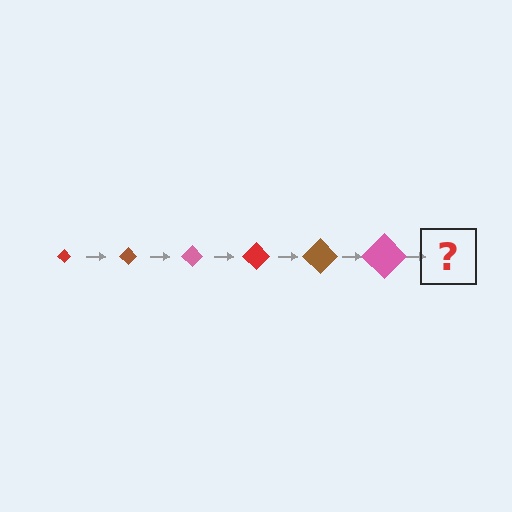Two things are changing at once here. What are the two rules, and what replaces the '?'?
The two rules are that the diamond grows larger each step and the color cycles through red, brown, and pink. The '?' should be a red diamond, larger than the previous one.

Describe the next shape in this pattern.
It should be a red diamond, larger than the previous one.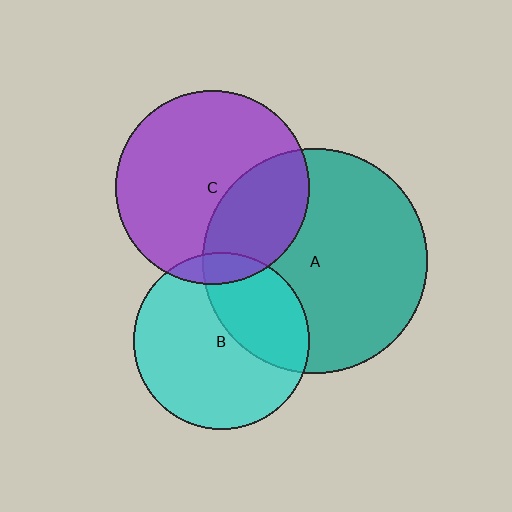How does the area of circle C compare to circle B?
Approximately 1.2 times.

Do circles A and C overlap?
Yes.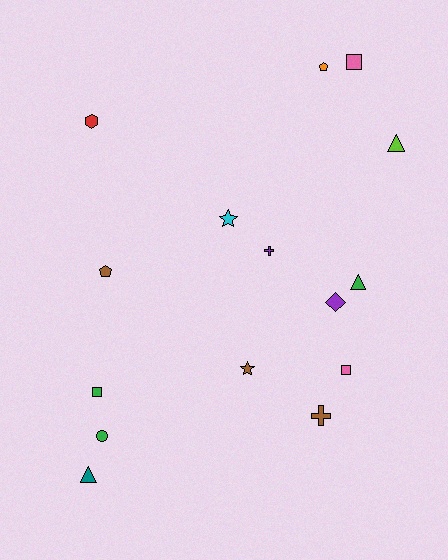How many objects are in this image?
There are 15 objects.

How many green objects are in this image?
There are 3 green objects.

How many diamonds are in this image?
There is 1 diamond.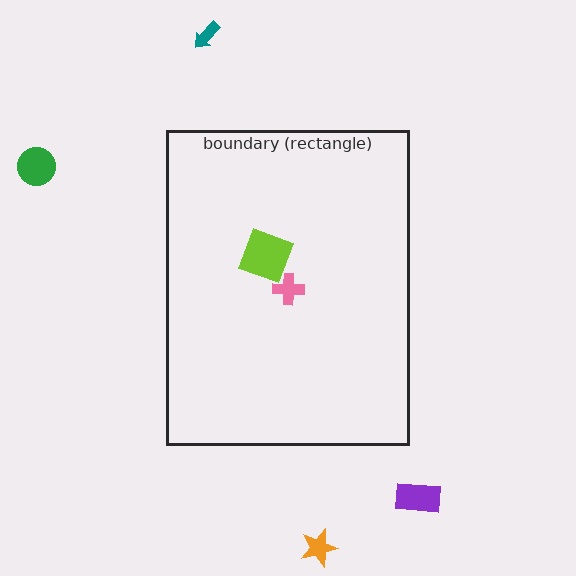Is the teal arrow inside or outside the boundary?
Outside.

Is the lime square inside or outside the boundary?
Inside.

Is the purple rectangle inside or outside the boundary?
Outside.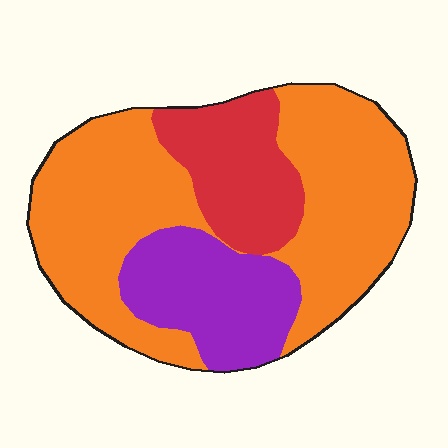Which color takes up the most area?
Orange, at roughly 60%.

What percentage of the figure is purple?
Purple takes up about one fifth (1/5) of the figure.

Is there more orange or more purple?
Orange.